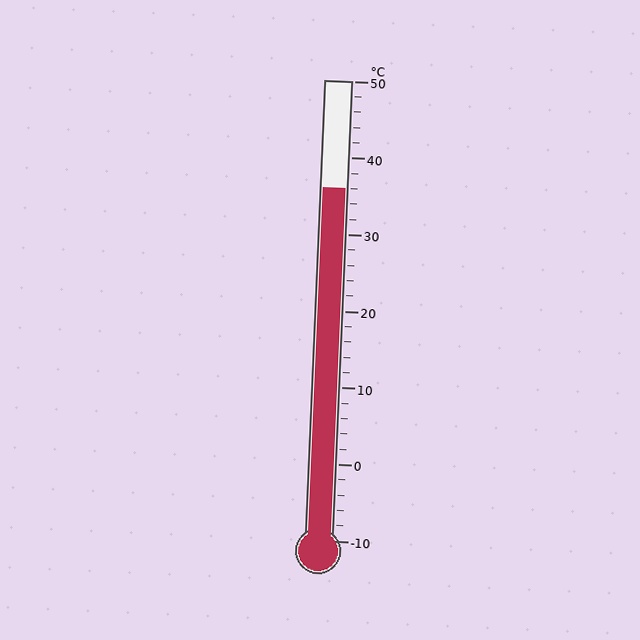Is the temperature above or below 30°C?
The temperature is above 30°C.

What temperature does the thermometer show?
The thermometer shows approximately 36°C.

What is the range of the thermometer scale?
The thermometer scale ranges from -10°C to 50°C.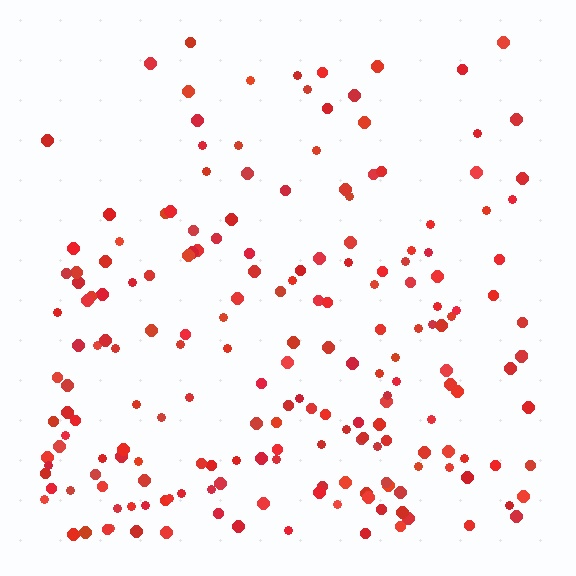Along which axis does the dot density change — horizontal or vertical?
Vertical.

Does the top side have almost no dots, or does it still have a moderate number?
Still a moderate number, just noticeably fewer than the bottom.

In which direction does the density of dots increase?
From top to bottom, with the bottom side densest.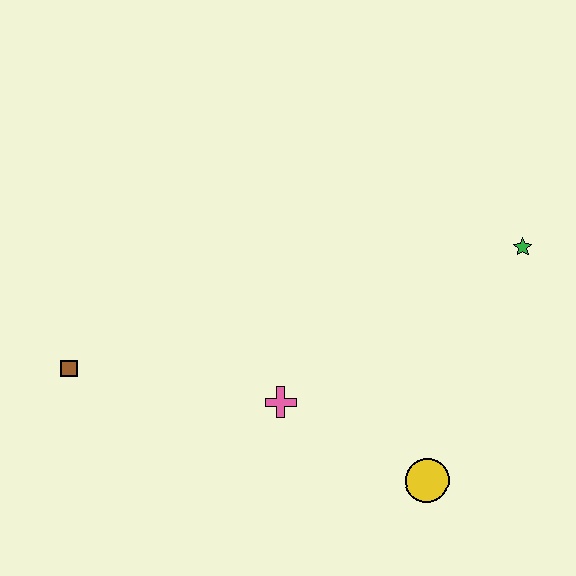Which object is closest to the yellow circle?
The pink cross is closest to the yellow circle.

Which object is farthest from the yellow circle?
The brown square is farthest from the yellow circle.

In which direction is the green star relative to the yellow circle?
The green star is above the yellow circle.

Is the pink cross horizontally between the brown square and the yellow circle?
Yes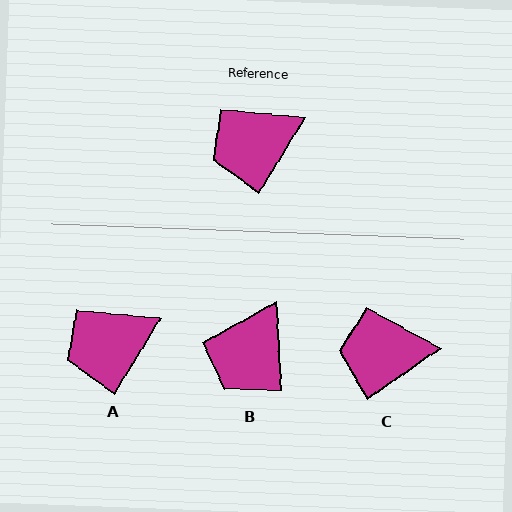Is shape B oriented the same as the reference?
No, it is off by about 35 degrees.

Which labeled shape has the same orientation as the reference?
A.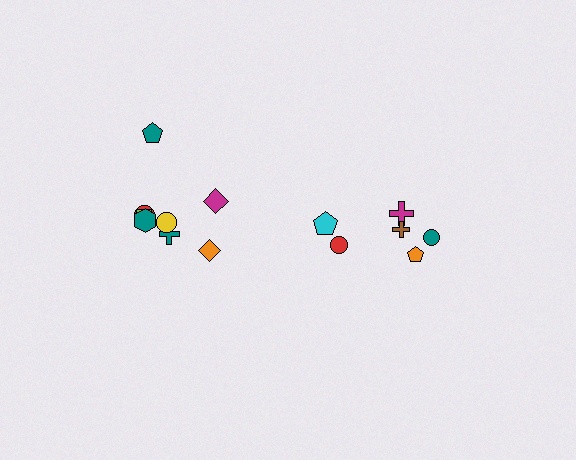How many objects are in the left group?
There are 8 objects.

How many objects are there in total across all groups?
There are 14 objects.